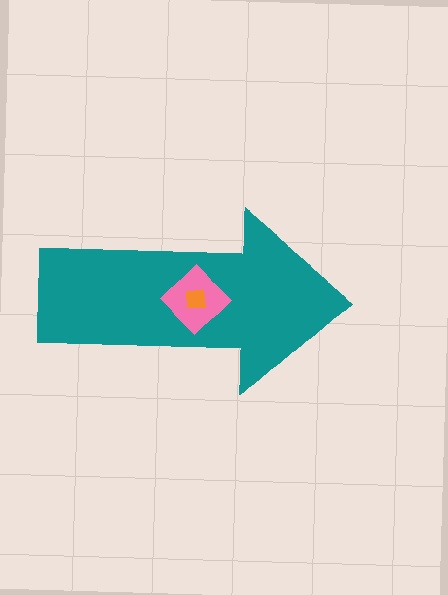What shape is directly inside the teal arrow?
The pink diamond.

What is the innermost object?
The orange square.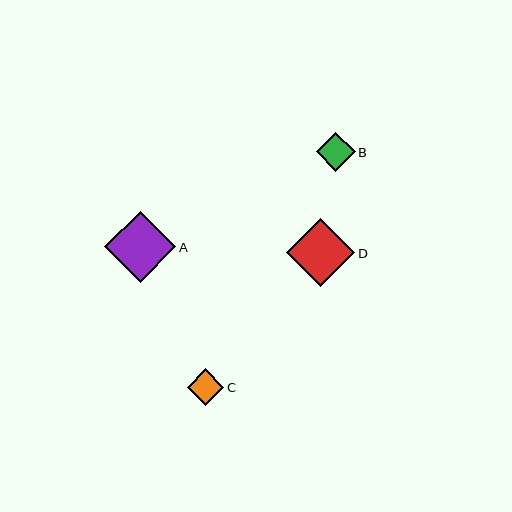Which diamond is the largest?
Diamond A is the largest with a size of approximately 71 pixels.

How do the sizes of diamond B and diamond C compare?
Diamond B and diamond C are approximately the same size.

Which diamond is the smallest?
Diamond C is the smallest with a size of approximately 37 pixels.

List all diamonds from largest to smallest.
From largest to smallest: A, D, B, C.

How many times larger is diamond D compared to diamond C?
Diamond D is approximately 1.8 times the size of diamond C.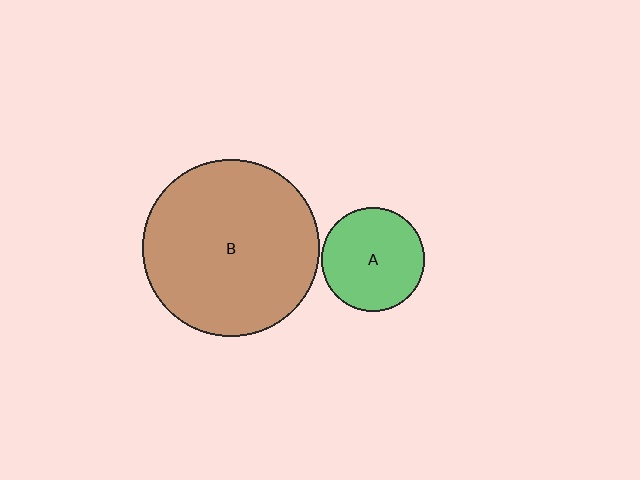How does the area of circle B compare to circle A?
Approximately 2.9 times.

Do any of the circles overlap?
No, none of the circles overlap.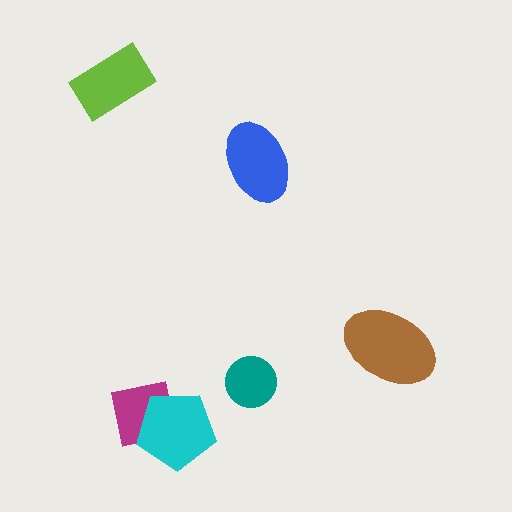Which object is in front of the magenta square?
The cyan pentagon is in front of the magenta square.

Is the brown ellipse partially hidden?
No, no other shape covers it.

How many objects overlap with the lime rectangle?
0 objects overlap with the lime rectangle.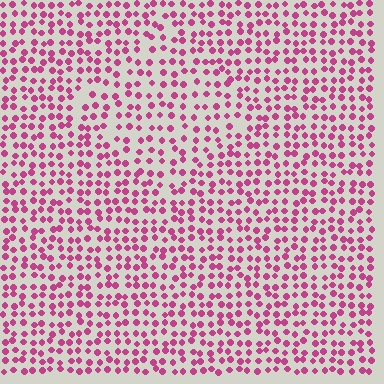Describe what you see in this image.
The image contains small magenta elements arranged at two different densities. A diamond-shaped region is visible where the elements are less densely packed than the surrounding area.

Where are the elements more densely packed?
The elements are more densely packed outside the diamond boundary.